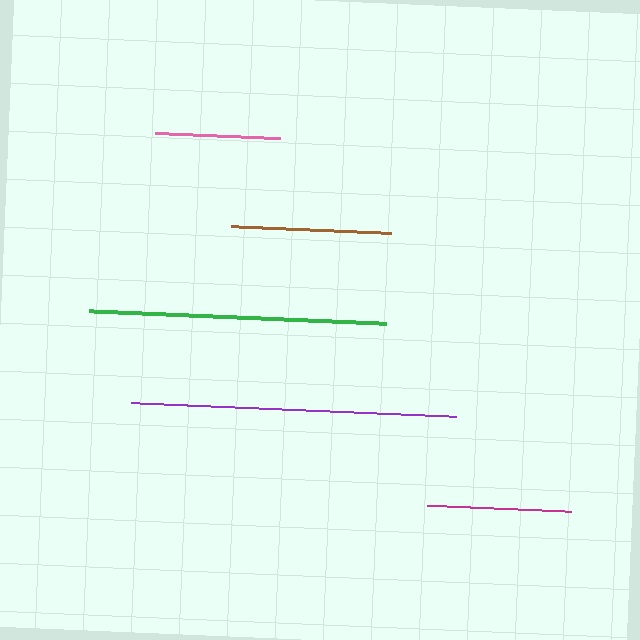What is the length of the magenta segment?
The magenta segment is approximately 144 pixels long.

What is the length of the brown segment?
The brown segment is approximately 160 pixels long.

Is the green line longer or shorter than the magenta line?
The green line is longer than the magenta line.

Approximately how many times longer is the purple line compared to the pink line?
The purple line is approximately 2.6 times the length of the pink line.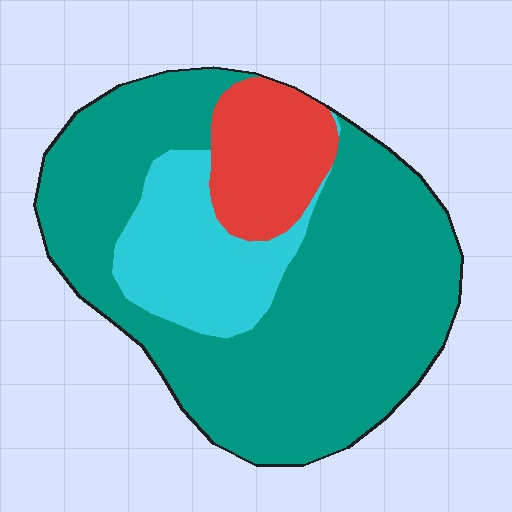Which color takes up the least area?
Red, at roughly 15%.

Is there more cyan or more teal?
Teal.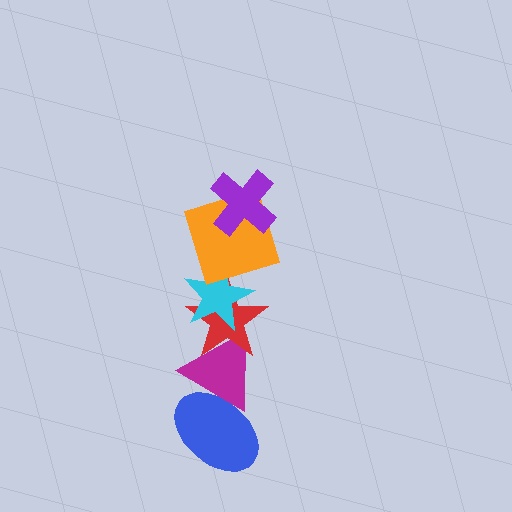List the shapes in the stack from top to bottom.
From top to bottom: the purple cross, the orange square, the cyan star, the red star, the magenta triangle, the blue ellipse.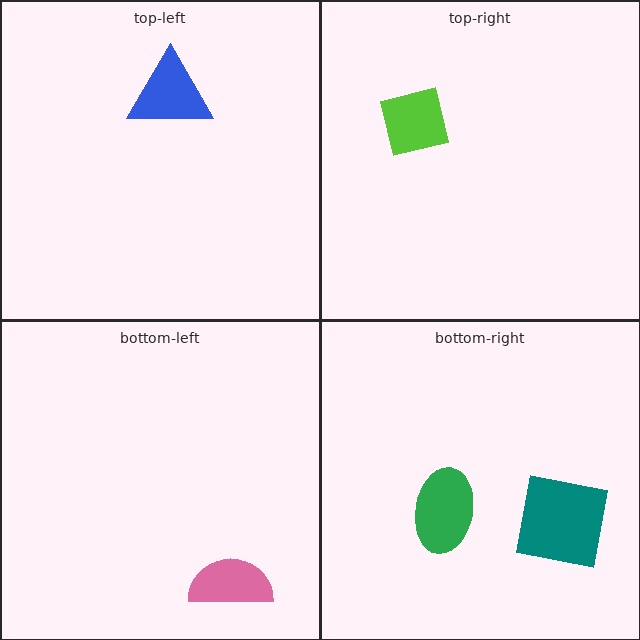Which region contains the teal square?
The bottom-right region.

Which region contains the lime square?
The top-right region.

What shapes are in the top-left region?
The blue triangle.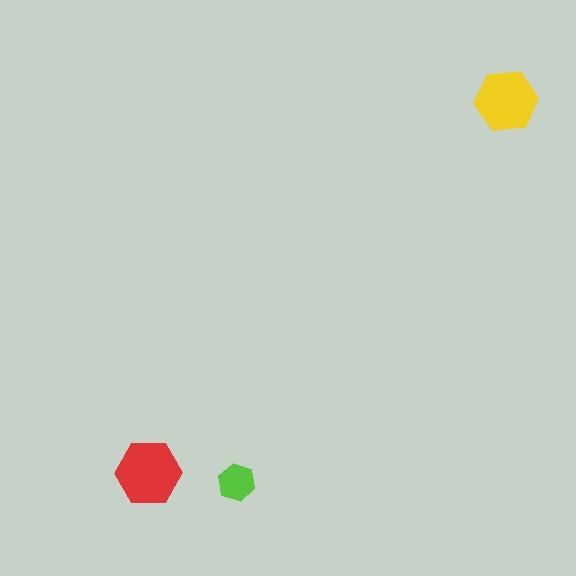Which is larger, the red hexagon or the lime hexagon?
The red one.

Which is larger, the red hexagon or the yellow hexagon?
The red one.